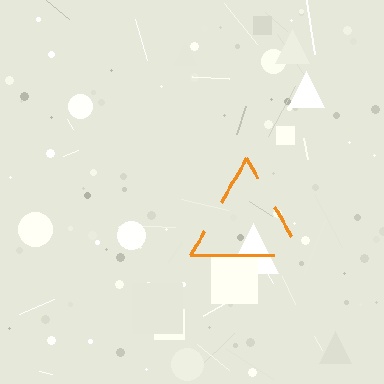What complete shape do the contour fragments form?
The contour fragments form a triangle.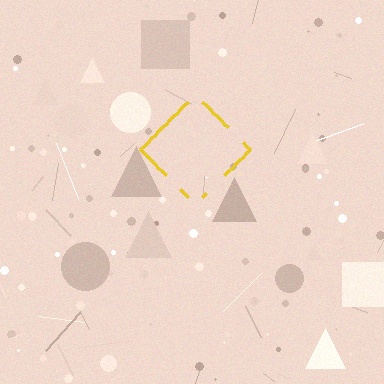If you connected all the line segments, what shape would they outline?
They would outline a diamond.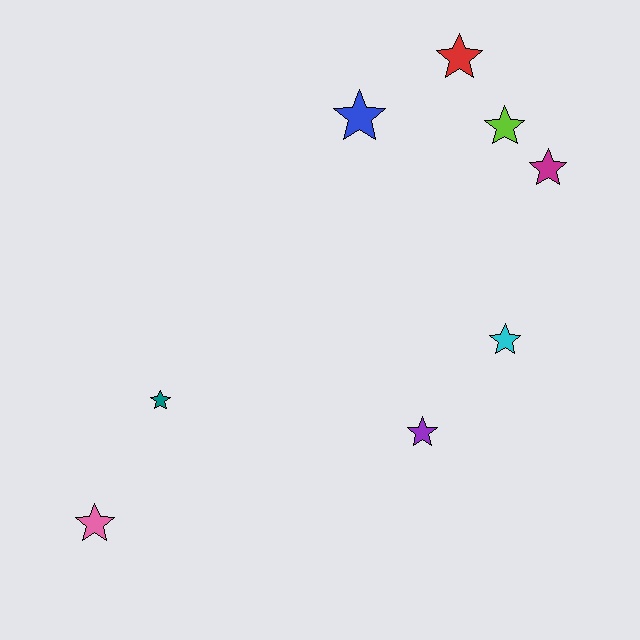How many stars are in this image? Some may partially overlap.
There are 8 stars.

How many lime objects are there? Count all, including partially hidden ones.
There is 1 lime object.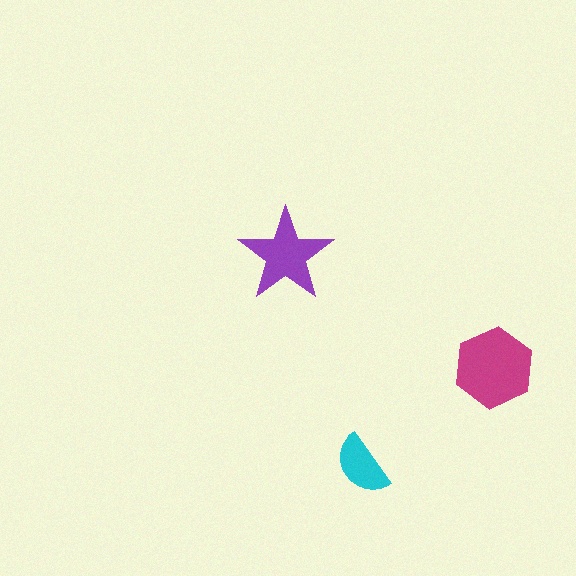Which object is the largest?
The magenta hexagon.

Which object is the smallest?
The cyan semicircle.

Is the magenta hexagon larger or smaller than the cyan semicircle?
Larger.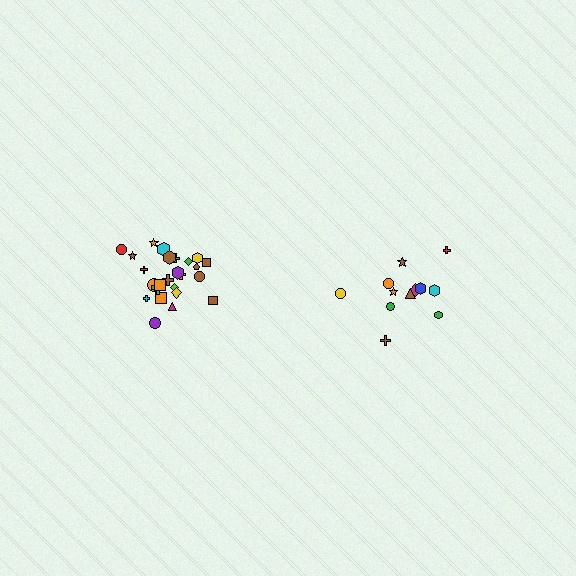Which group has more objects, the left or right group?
The left group.